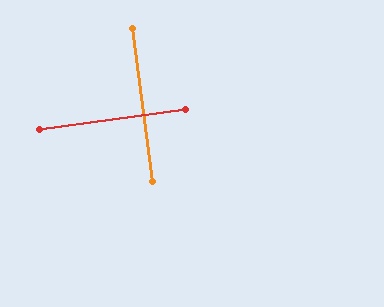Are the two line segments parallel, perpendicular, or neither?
Perpendicular — they meet at approximately 90°.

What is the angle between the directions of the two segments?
Approximately 90 degrees.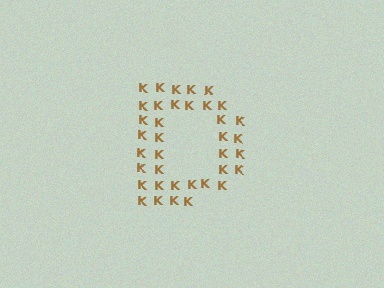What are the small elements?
The small elements are letter K's.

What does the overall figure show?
The overall figure shows the letter D.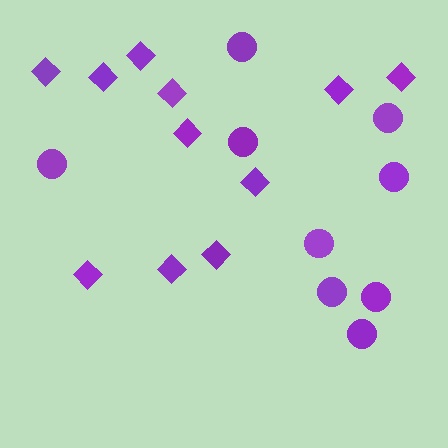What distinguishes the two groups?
There are 2 groups: one group of circles (9) and one group of diamonds (11).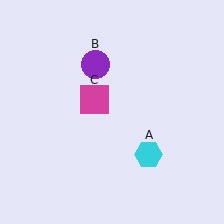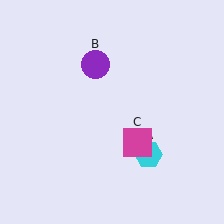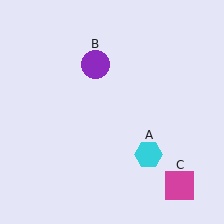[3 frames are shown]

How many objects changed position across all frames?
1 object changed position: magenta square (object C).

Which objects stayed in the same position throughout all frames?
Cyan hexagon (object A) and purple circle (object B) remained stationary.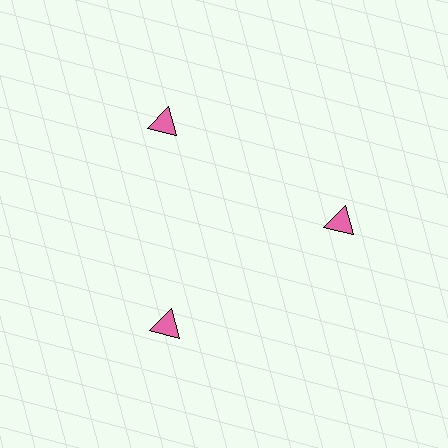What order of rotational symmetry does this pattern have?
This pattern has 3-fold rotational symmetry.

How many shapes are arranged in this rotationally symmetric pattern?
There are 3 shapes, arranged in 3 groups of 1.